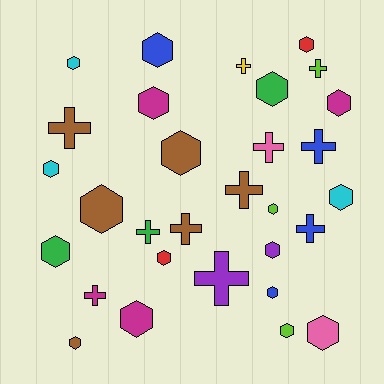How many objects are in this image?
There are 30 objects.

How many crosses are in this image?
There are 11 crosses.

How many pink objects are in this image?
There are 2 pink objects.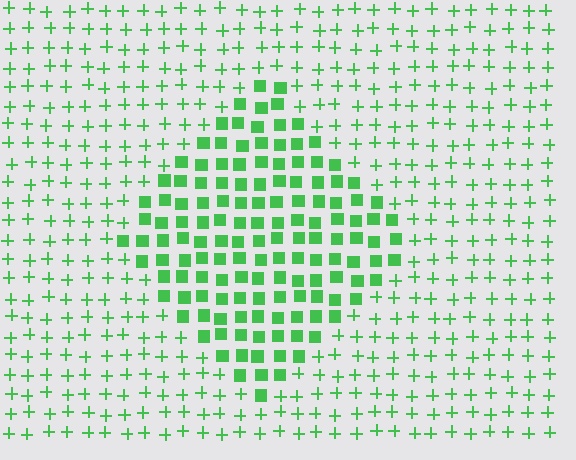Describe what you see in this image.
The image is filled with small green elements arranged in a uniform grid. A diamond-shaped region contains squares, while the surrounding area contains plus signs. The boundary is defined purely by the change in element shape.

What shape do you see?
I see a diamond.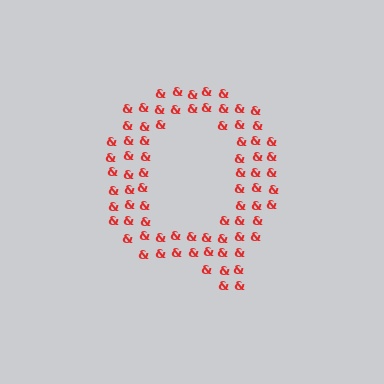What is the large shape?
The large shape is the letter Q.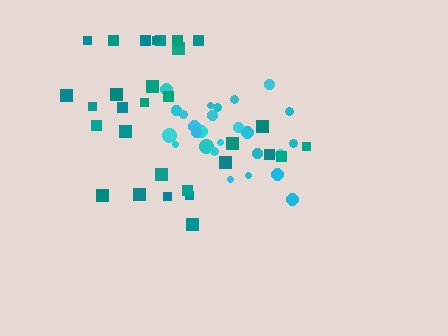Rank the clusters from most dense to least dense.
cyan, teal.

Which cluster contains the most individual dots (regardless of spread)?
Teal (30).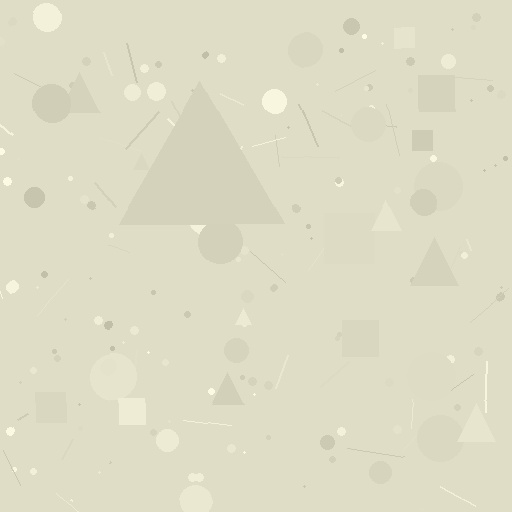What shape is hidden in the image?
A triangle is hidden in the image.